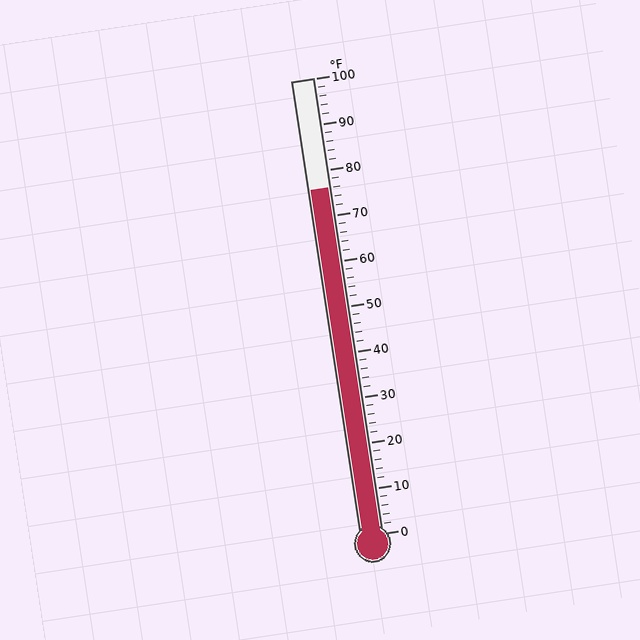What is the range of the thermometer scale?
The thermometer scale ranges from 0°F to 100°F.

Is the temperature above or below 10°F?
The temperature is above 10°F.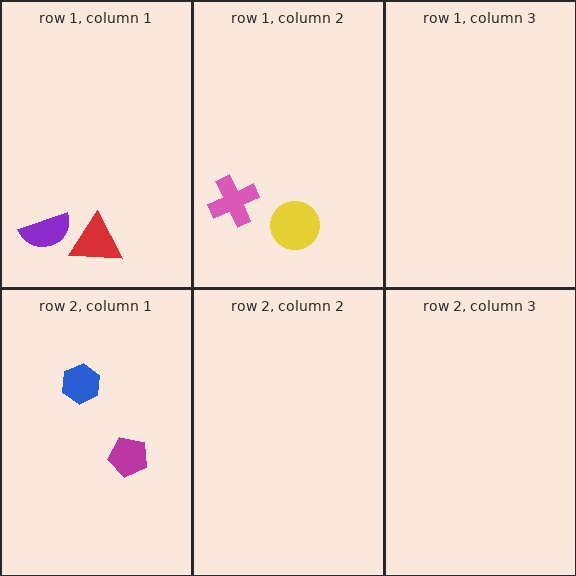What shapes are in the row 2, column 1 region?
The blue hexagon, the magenta pentagon.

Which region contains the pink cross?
The row 1, column 2 region.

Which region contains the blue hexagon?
The row 2, column 1 region.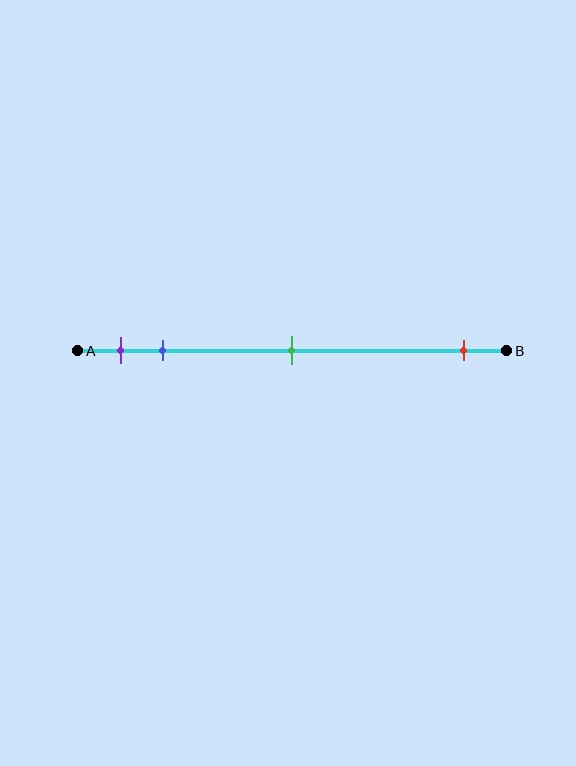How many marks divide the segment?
There are 4 marks dividing the segment.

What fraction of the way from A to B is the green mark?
The green mark is approximately 50% (0.5) of the way from A to B.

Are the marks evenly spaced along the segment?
No, the marks are not evenly spaced.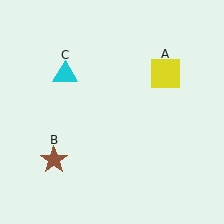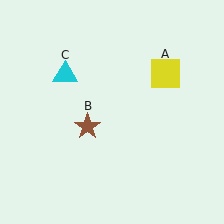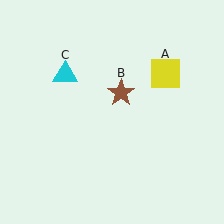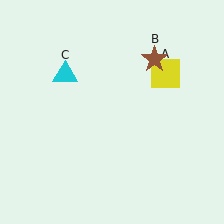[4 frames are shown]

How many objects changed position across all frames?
1 object changed position: brown star (object B).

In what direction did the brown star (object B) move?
The brown star (object B) moved up and to the right.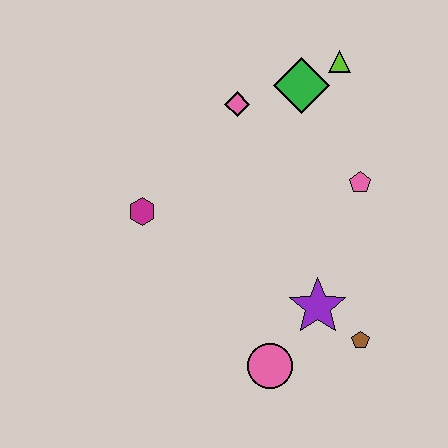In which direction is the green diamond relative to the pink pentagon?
The green diamond is above the pink pentagon.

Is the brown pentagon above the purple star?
No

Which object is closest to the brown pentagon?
The purple star is closest to the brown pentagon.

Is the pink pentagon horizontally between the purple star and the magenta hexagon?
No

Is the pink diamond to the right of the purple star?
No